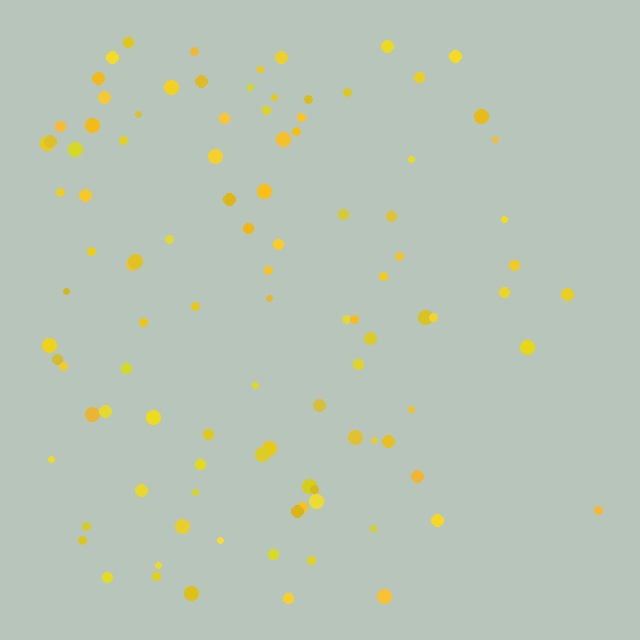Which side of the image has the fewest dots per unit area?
The right.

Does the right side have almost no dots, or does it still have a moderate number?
Still a moderate number, just noticeably fewer than the left.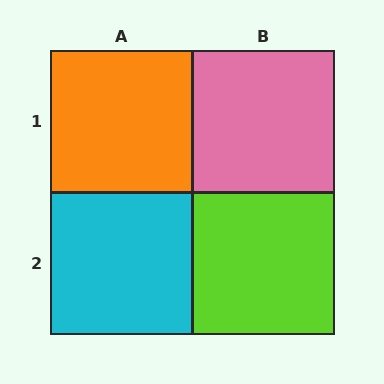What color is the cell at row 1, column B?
Pink.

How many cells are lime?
1 cell is lime.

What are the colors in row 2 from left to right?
Cyan, lime.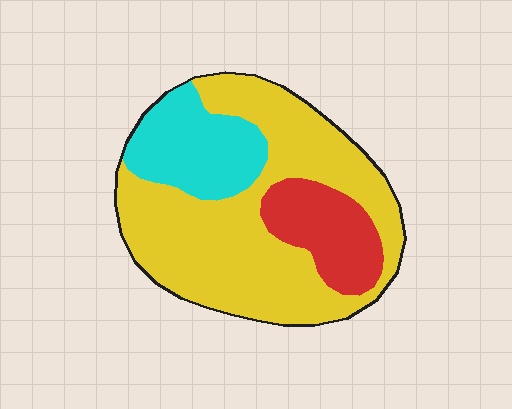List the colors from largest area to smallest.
From largest to smallest: yellow, cyan, red.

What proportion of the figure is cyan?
Cyan takes up between a sixth and a third of the figure.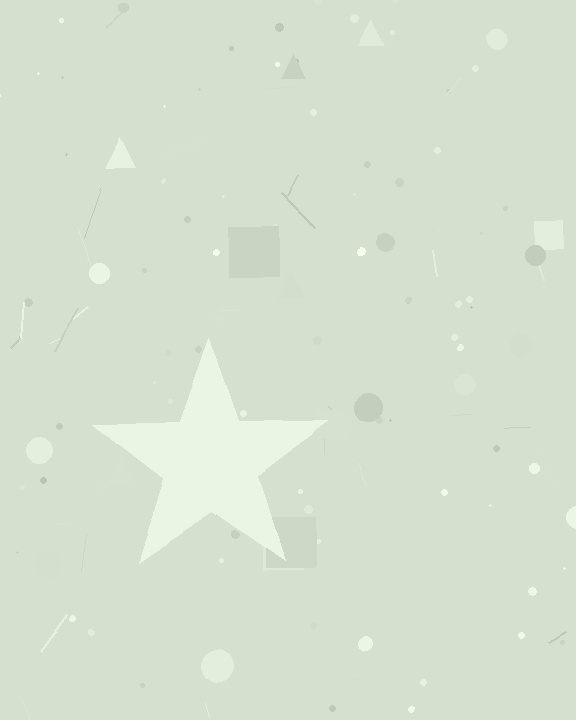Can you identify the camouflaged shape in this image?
The camouflaged shape is a star.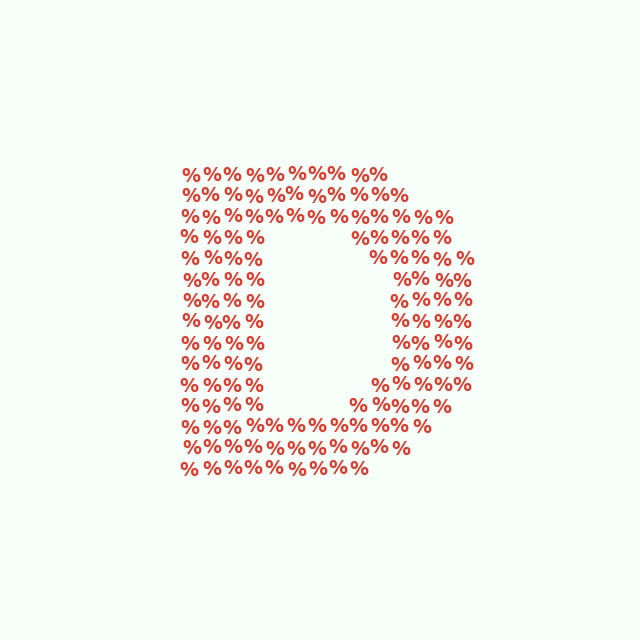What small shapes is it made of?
It is made of small percent signs.